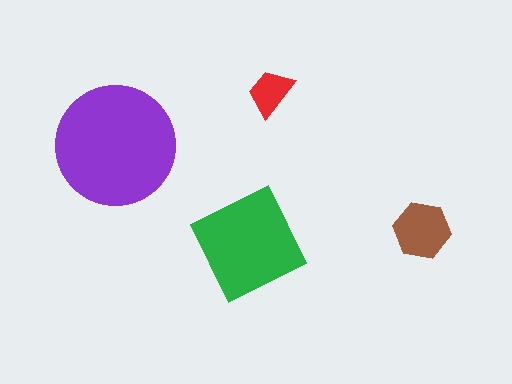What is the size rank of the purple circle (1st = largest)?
1st.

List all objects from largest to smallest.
The purple circle, the green diamond, the brown hexagon, the red trapezoid.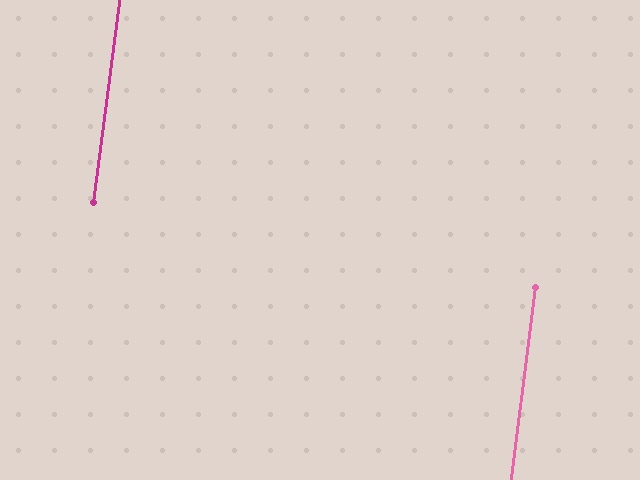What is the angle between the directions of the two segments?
Approximately 0 degrees.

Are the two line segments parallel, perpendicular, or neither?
Parallel — their directions differ by only 0.3°.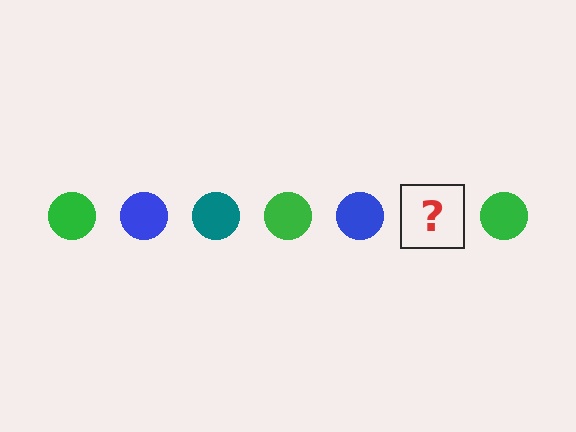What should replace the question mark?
The question mark should be replaced with a teal circle.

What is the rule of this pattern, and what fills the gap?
The rule is that the pattern cycles through green, blue, teal circles. The gap should be filled with a teal circle.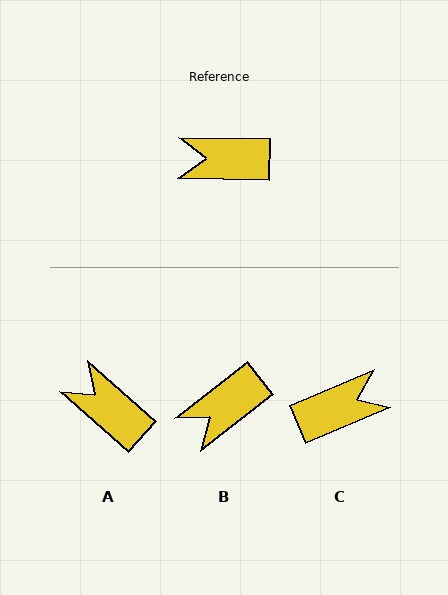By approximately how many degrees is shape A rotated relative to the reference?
Approximately 40 degrees clockwise.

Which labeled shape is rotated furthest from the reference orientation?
C, about 156 degrees away.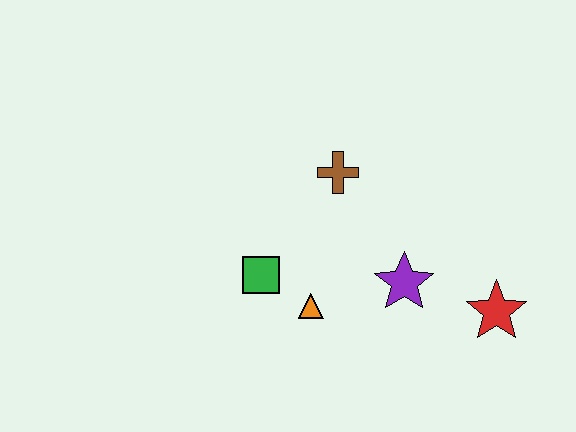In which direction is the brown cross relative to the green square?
The brown cross is above the green square.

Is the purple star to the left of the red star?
Yes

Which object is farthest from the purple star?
The green square is farthest from the purple star.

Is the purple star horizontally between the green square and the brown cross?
No